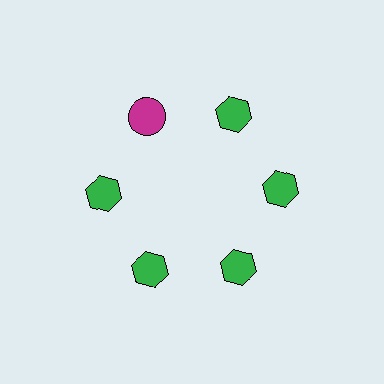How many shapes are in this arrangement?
There are 6 shapes arranged in a ring pattern.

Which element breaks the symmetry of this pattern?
The magenta circle at roughly the 11 o'clock position breaks the symmetry. All other shapes are green hexagons.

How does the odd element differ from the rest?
It differs in both color (magenta instead of green) and shape (circle instead of hexagon).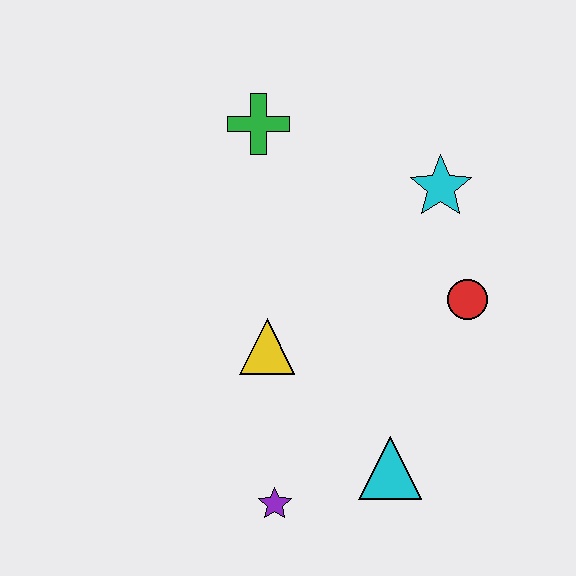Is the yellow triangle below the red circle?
Yes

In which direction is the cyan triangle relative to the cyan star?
The cyan triangle is below the cyan star.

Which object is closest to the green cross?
The cyan star is closest to the green cross.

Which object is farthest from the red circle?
The purple star is farthest from the red circle.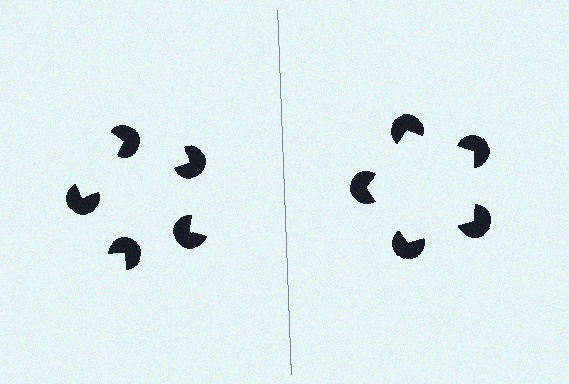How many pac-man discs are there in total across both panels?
10 — 5 on each side.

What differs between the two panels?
The pac-man discs are positioned identically on both sides; only the wedge orientations differ. On the right they align to a pentagon; on the left they are misaligned.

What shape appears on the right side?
An illusory pentagon.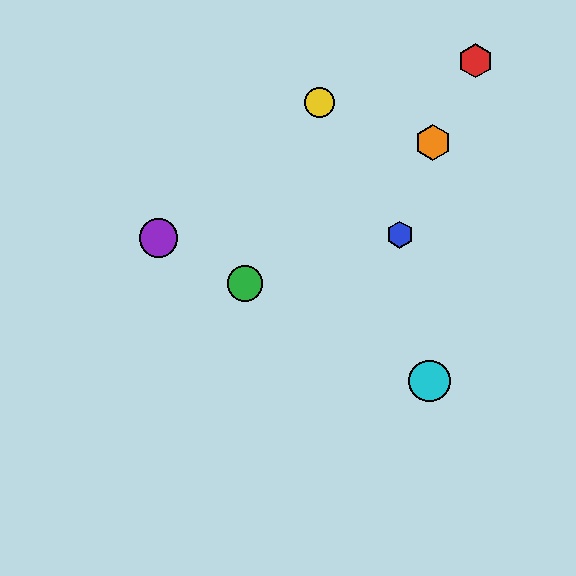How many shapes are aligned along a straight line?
3 shapes (the green circle, the purple circle, the cyan circle) are aligned along a straight line.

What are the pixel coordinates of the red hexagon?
The red hexagon is at (475, 61).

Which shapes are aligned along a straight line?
The green circle, the purple circle, the cyan circle are aligned along a straight line.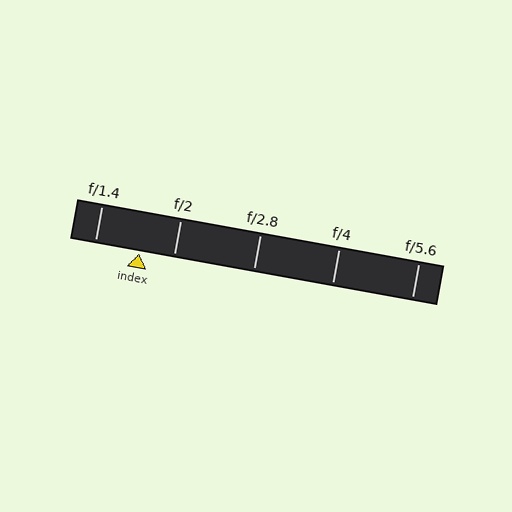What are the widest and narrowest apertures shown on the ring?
The widest aperture shown is f/1.4 and the narrowest is f/5.6.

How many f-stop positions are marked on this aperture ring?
There are 5 f-stop positions marked.